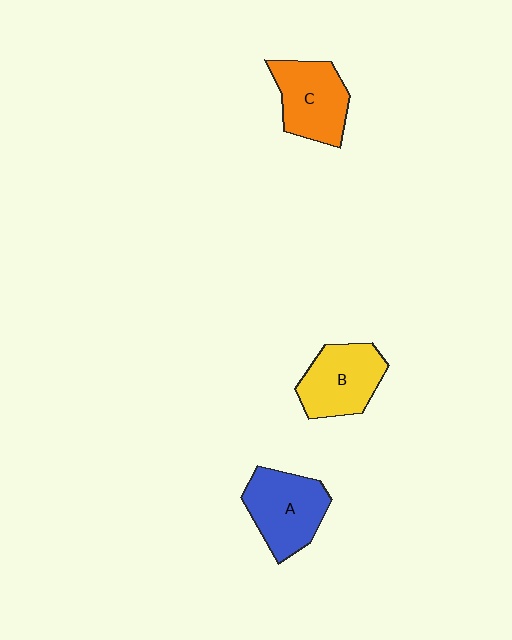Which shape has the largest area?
Shape A (blue).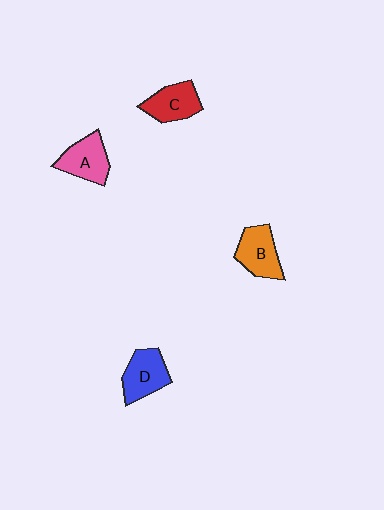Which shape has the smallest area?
Shape C (red).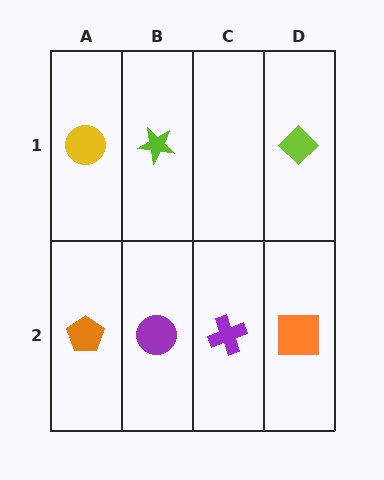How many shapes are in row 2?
4 shapes.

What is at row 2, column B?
A purple circle.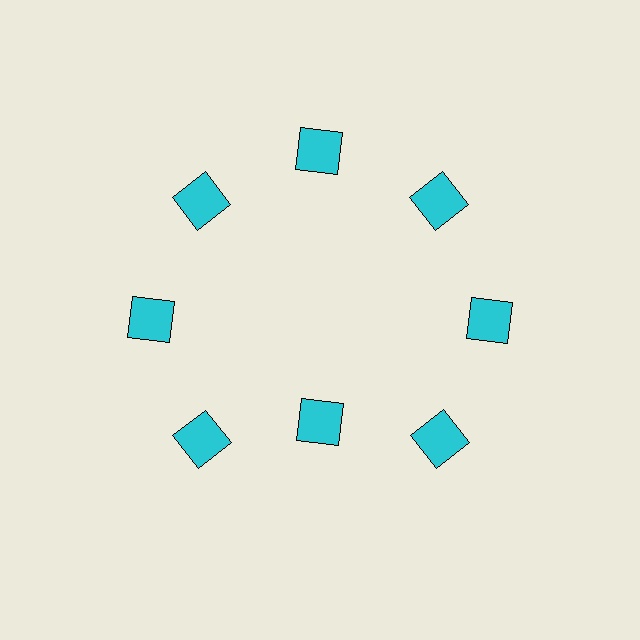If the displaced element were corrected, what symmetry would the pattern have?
It would have 8-fold rotational symmetry — the pattern would map onto itself every 45 degrees.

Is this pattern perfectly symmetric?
No. The 8 cyan squares are arranged in a ring, but one element near the 6 o'clock position is pulled inward toward the center, breaking the 8-fold rotational symmetry.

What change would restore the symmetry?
The symmetry would be restored by moving it outward, back onto the ring so that all 8 squares sit at equal angles and equal distance from the center.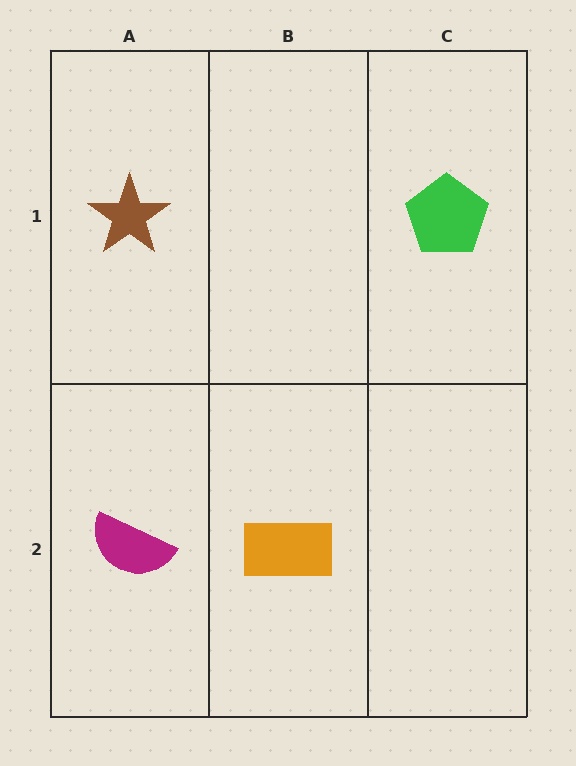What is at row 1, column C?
A green pentagon.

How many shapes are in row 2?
2 shapes.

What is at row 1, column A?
A brown star.